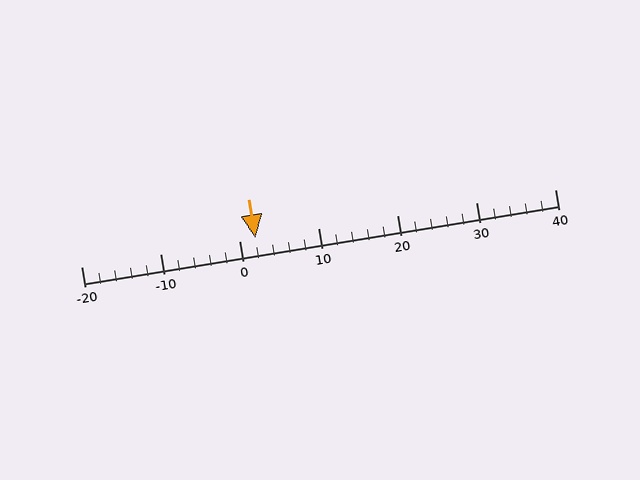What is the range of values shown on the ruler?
The ruler shows values from -20 to 40.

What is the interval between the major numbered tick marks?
The major tick marks are spaced 10 units apart.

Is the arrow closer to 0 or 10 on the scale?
The arrow is closer to 0.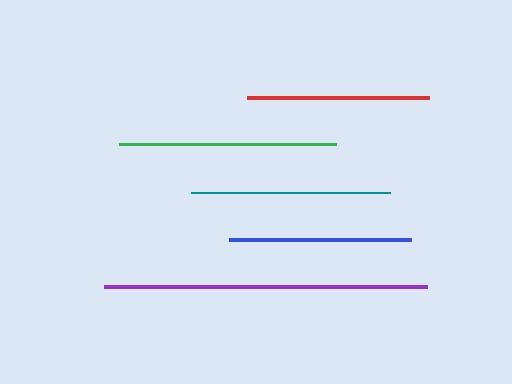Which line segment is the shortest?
The red line is the shortest at approximately 182 pixels.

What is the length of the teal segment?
The teal segment is approximately 198 pixels long.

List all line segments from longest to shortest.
From longest to shortest: purple, green, teal, blue, red.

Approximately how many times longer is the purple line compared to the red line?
The purple line is approximately 1.8 times the length of the red line.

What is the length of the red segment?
The red segment is approximately 182 pixels long.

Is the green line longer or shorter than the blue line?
The green line is longer than the blue line.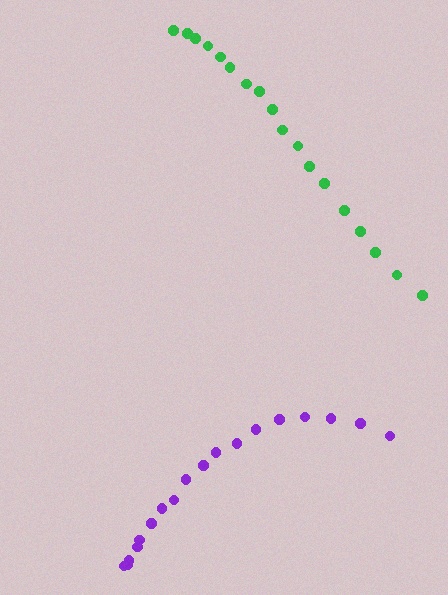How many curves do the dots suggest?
There are 2 distinct paths.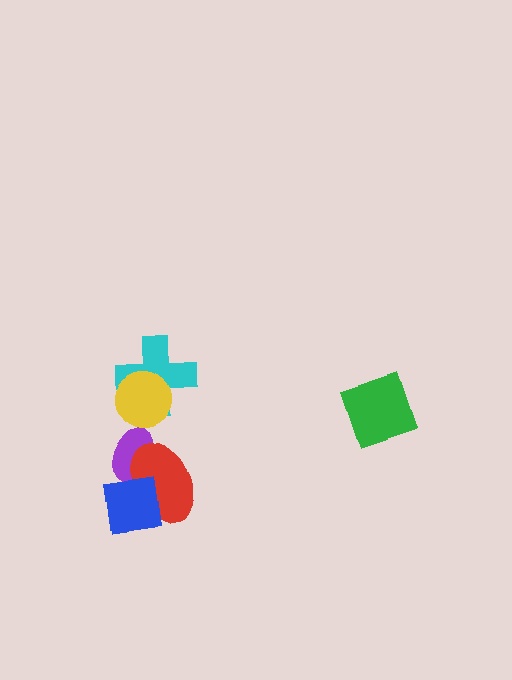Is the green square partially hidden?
No, no other shape covers it.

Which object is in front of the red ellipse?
The blue square is in front of the red ellipse.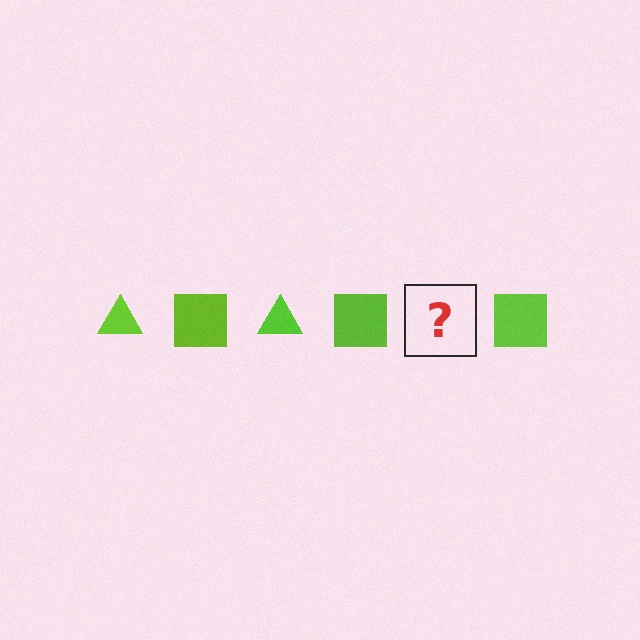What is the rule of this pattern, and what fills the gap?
The rule is that the pattern cycles through triangle, square shapes in lime. The gap should be filled with a lime triangle.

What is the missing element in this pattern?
The missing element is a lime triangle.